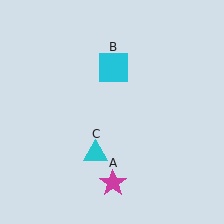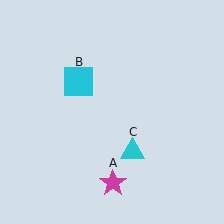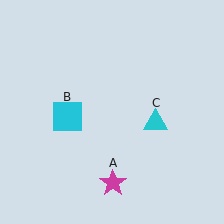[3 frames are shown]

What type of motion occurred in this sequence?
The cyan square (object B), cyan triangle (object C) rotated counterclockwise around the center of the scene.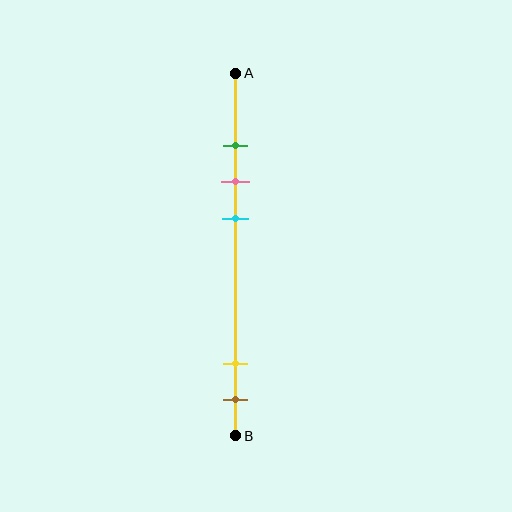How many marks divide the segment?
There are 5 marks dividing the segment.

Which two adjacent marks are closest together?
The green and pink marks are the closest adjacent pair.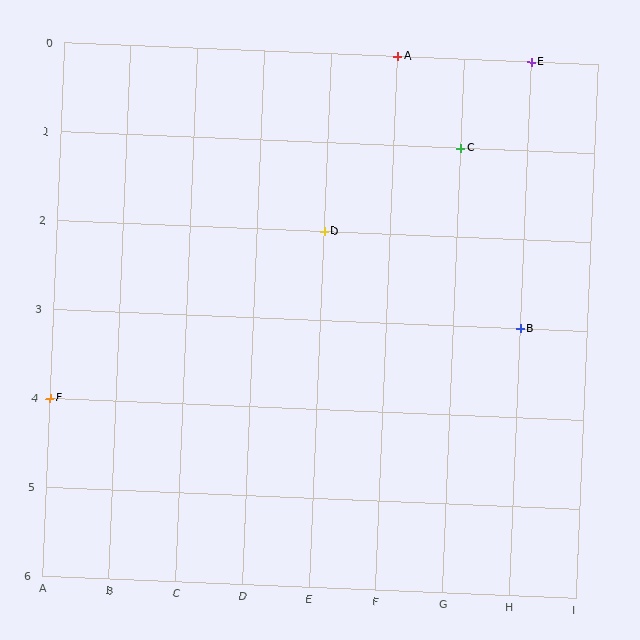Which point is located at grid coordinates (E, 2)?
Point D is at (E, 2).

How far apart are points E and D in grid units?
Points E and D are 3 columns and 2 rows apart (about 3.6 grid units diagonally).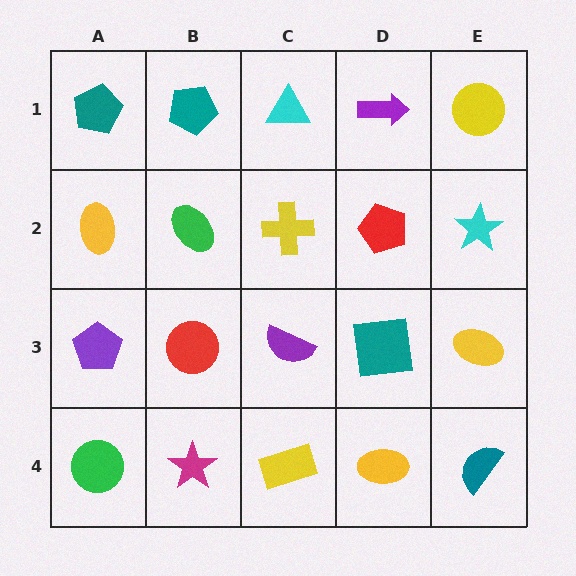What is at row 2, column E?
A cyan star.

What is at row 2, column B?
A green ellipse.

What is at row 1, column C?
A cyan triangle.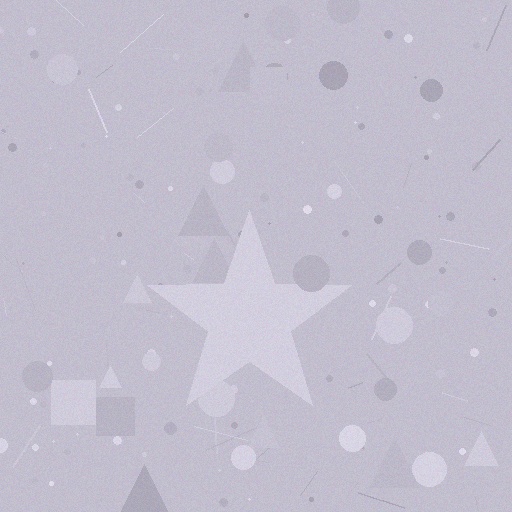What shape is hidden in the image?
A star is hidden in the image.